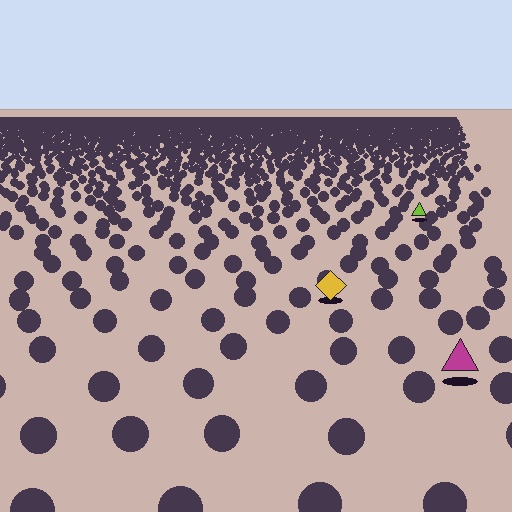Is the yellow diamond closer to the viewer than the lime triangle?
Yes. The yellow diamond is closer — you can tell from the texture gradient: the ground texture is coarser near it.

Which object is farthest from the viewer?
The lime triangle is farthest from the viewer. It appears smaller and the ground texture around it is denser.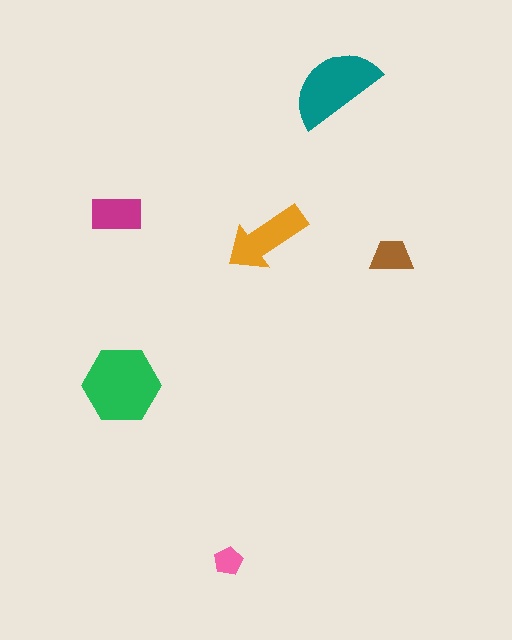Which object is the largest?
The green hexagon.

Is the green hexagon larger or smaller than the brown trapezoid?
Larger.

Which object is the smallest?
The pink pentagon.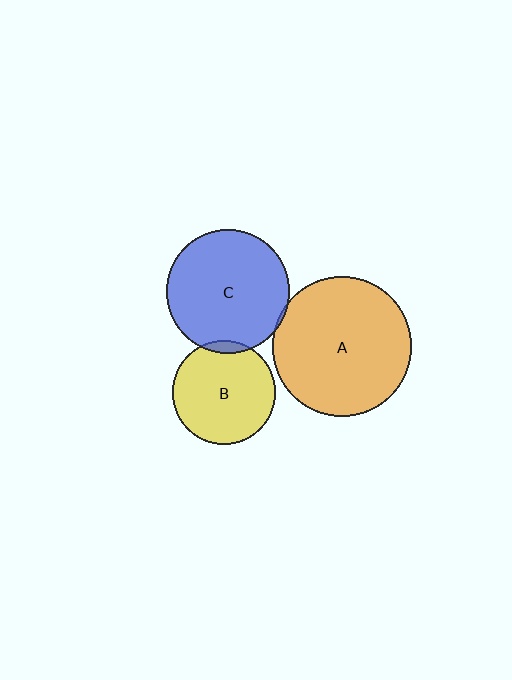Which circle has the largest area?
Circle A (orange).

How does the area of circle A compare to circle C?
Approximately 1.3 times.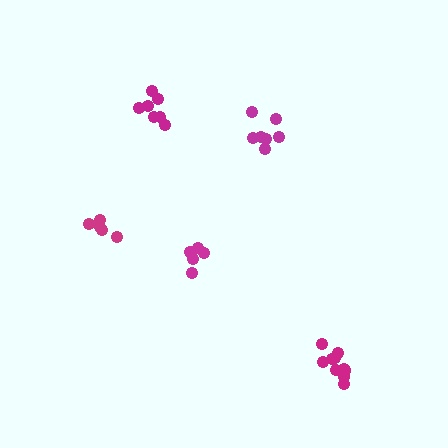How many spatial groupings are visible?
There are 5 spatial groupings.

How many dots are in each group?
Group 1: 5 dots, Group 2: 7 dots, Group 3: 10 dots, Group 4: 5 dots, Group 5: 7 dots (34 total).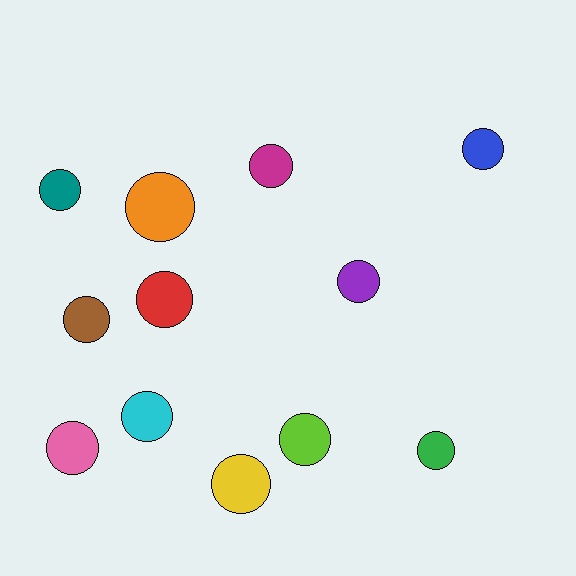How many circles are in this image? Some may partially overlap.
There are 12 circles.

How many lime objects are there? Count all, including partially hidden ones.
There is 1 lime object.